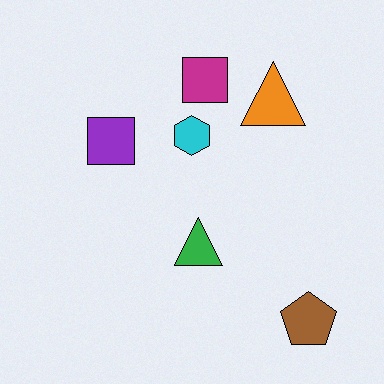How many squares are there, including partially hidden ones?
There are 2 squares.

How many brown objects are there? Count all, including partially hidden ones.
There is 1 brown object.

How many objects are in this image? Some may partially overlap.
There are 6 objects.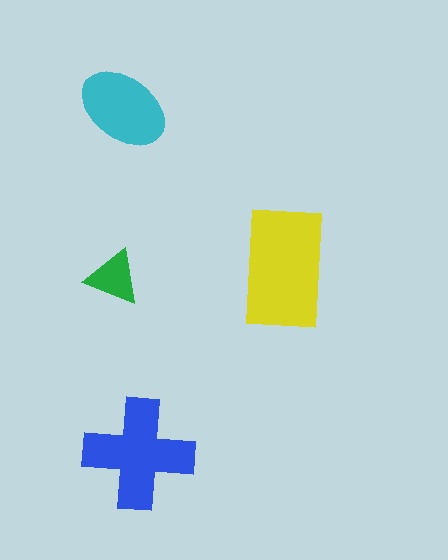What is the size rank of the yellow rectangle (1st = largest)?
1st.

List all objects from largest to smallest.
The yellow rectangle, the blue cross, the cyan ellipse, the green triangle.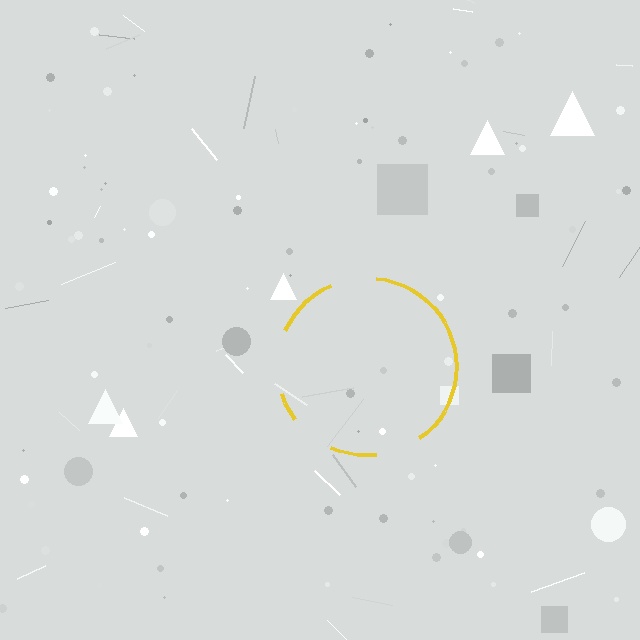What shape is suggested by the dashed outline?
The dashed outline suggests a circle.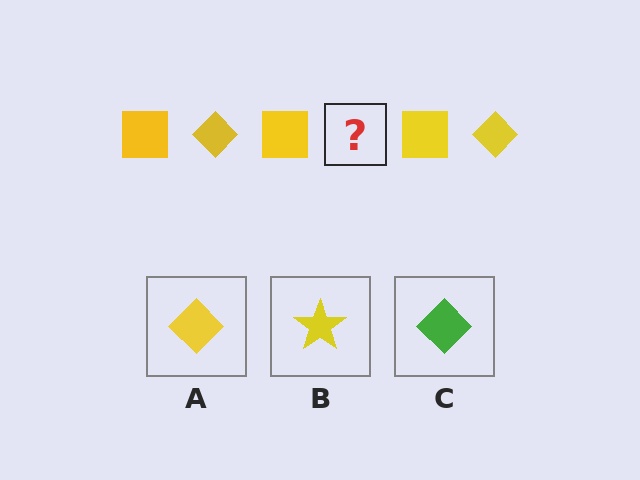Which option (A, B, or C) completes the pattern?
A.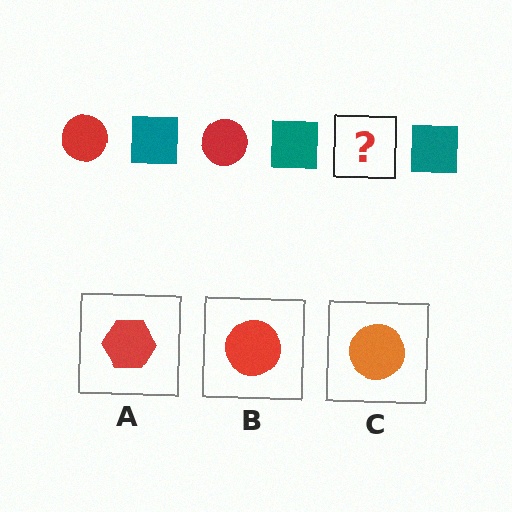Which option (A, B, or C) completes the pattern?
B.